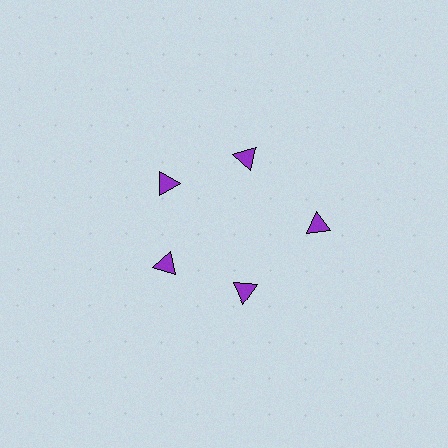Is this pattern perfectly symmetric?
No. The 5 purple triangles are arranged in a ring, but one element near the 3 o'clock position is pushed outward from the center, breaking the 5-fold rotational symmetry.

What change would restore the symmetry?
The symmetry would be restored by moving it inward, back onto the ring so that all 5 triangles sit at equal angles and equal distance from the center.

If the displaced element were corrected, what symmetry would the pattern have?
It would have 5-fold rotational symmetry — the pattern would map onto itself every 72 degrees.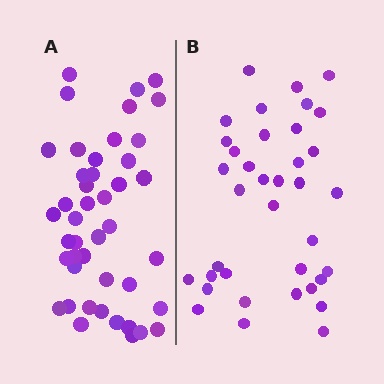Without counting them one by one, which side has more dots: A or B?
Region A (the left region) has more dots.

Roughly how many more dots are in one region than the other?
Region A has roughly 8 or so more dots than region B.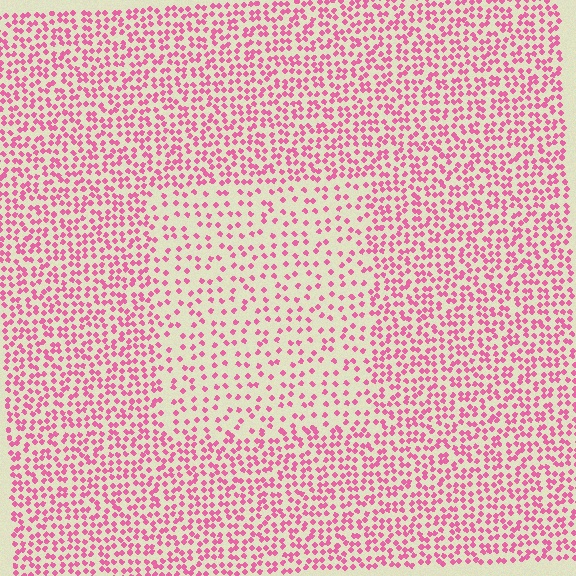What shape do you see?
I see a rectangle.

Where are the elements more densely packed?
The elements are more densely packed outside the rectangle boundary.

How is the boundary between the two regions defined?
The boundary is defined by a change in element density (approximately 2.0x ratio). All elements are the same color, size, and shape.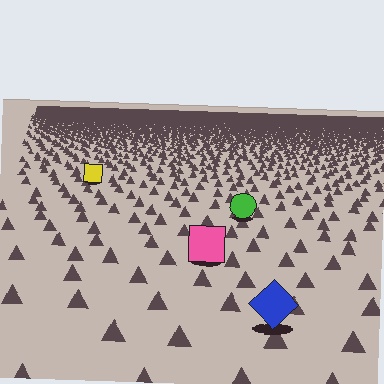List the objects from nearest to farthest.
From nearest to farthest: the blue diamond, the pink square, the green circle, the yellow square.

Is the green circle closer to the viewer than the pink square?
No. The pink square is closer — you can tell from the texture gradient: the ground texture is coarser near it.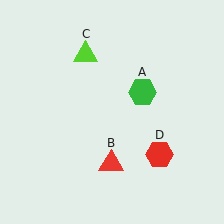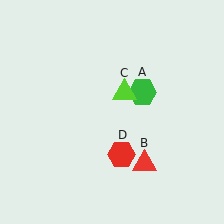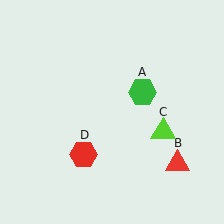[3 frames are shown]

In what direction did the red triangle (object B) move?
The red triangle (object B) moved right.